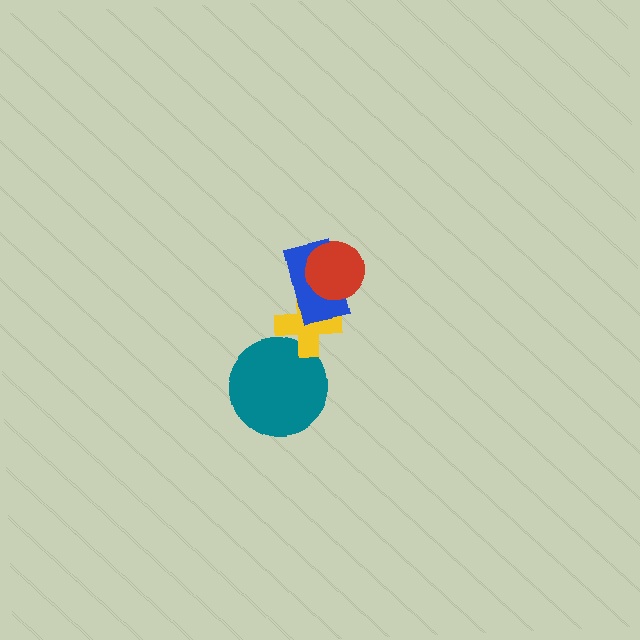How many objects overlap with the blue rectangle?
2 objects overlap with the blue rectangle.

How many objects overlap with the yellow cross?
2 objects overlap with the yellow cross.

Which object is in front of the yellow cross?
The blue rectangle is in front of the yellow cross.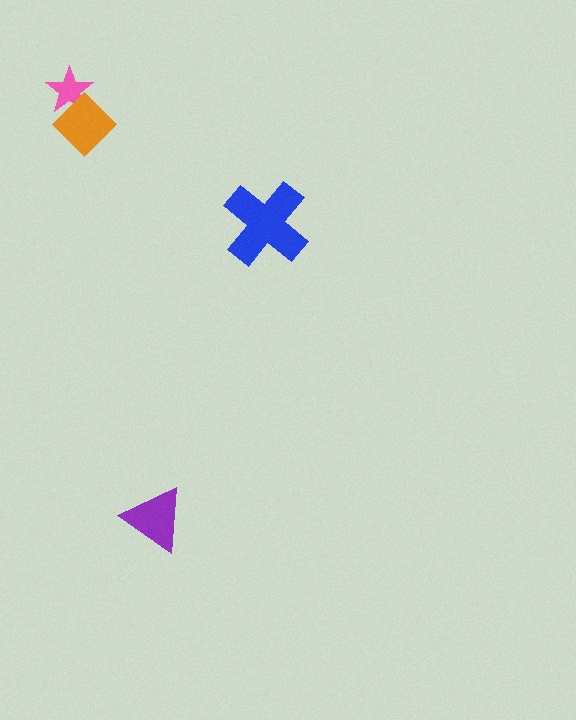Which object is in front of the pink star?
The orange diamond is in front of the pink star.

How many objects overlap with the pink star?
1 object overlaps with the pink star.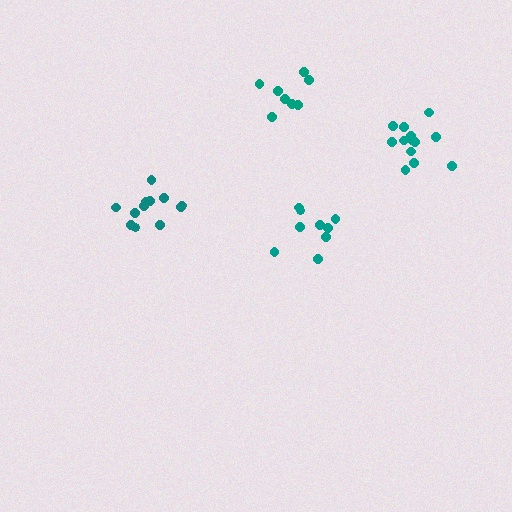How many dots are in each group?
Group 1: 9 dots, Group 2: 13 dots, Group 3: 8 dots, Group 4: 12 dots (42 total).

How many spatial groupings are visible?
There are 4 spatial groupings.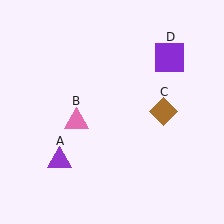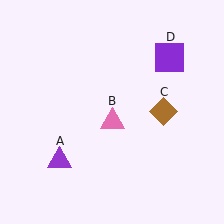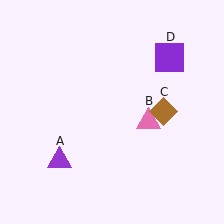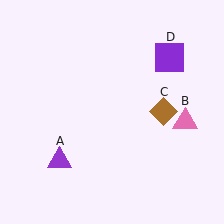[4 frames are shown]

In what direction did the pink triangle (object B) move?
The pink triangle (object B) moved right.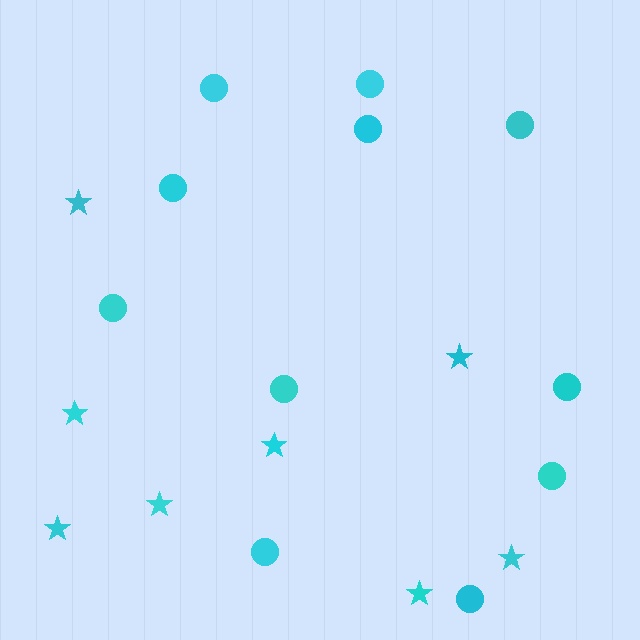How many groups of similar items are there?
There are 2 groups: one group of circles (11) and one group of stars (8).